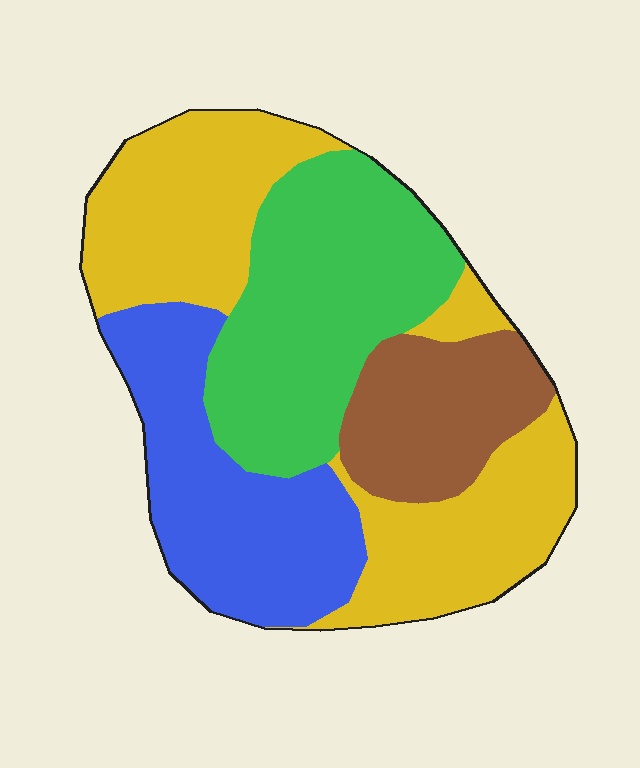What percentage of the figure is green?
Green takes up about one quarter (1/4) of the figure.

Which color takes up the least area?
Brown, at roughly 15%.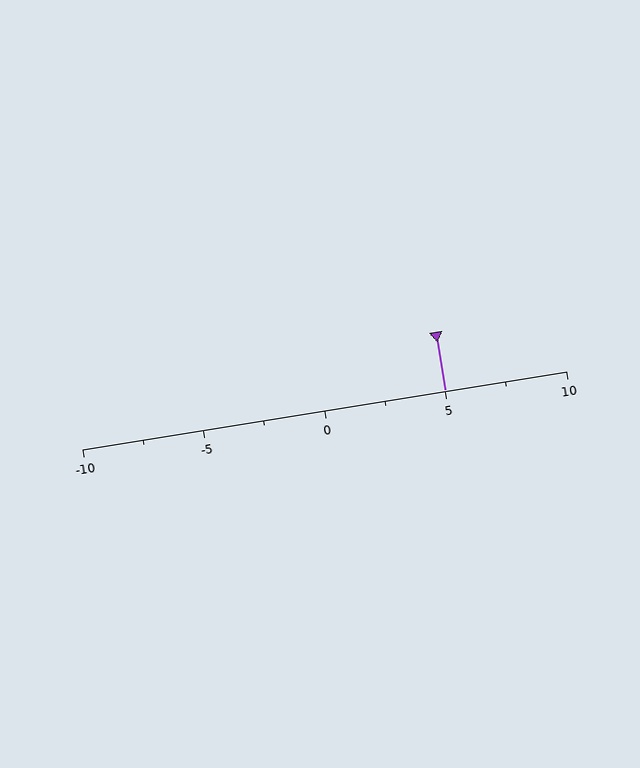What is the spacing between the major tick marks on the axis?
The major ticks are spaced 5 apart.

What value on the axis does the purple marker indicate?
The marker indicates approximately 5.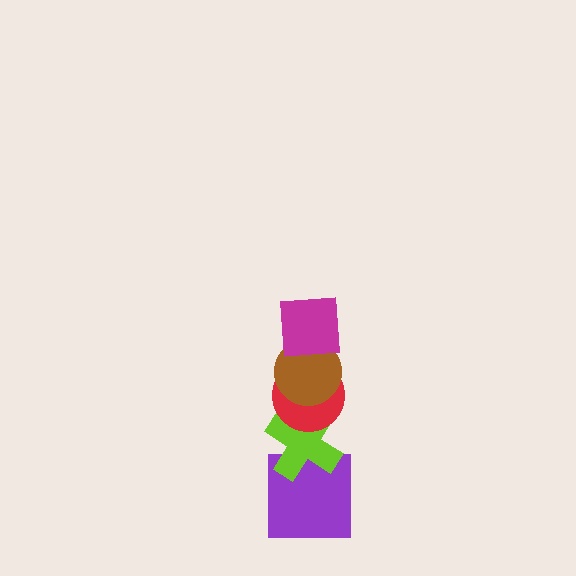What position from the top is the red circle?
The red circle is 3rd from the top.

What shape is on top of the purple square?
The lime cross is on top of the purple square.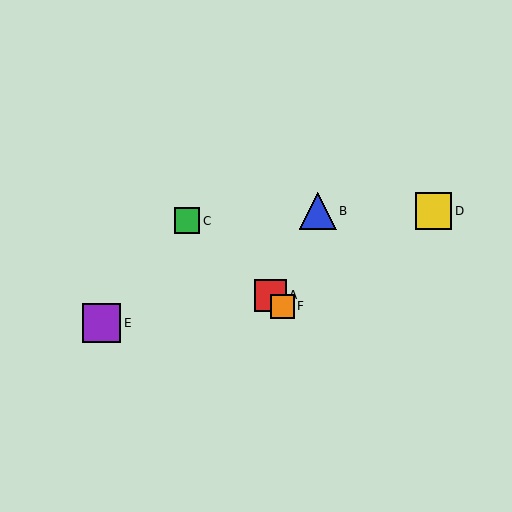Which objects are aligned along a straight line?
Objects A, C, F are aligned along a straight line.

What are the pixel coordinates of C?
Object C is at (187, 221).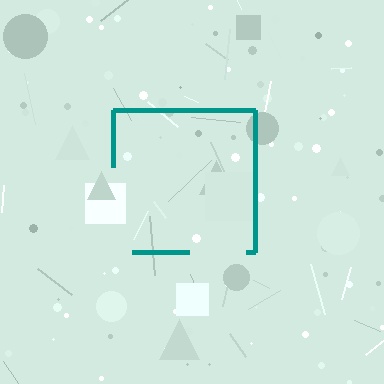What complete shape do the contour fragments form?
The contour fragments form a square.